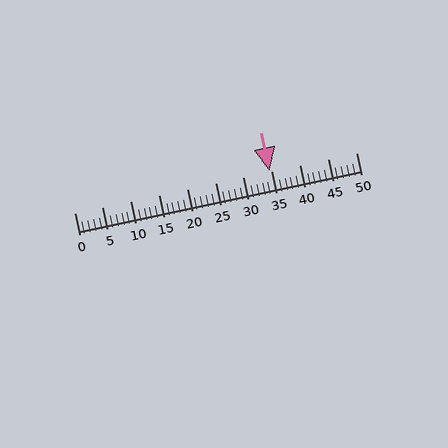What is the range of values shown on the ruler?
The ruler shows values from 0 to 50.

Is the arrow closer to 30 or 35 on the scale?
The arrow is closer to 35.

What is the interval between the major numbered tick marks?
The major tick marks are spaced 5 units apart.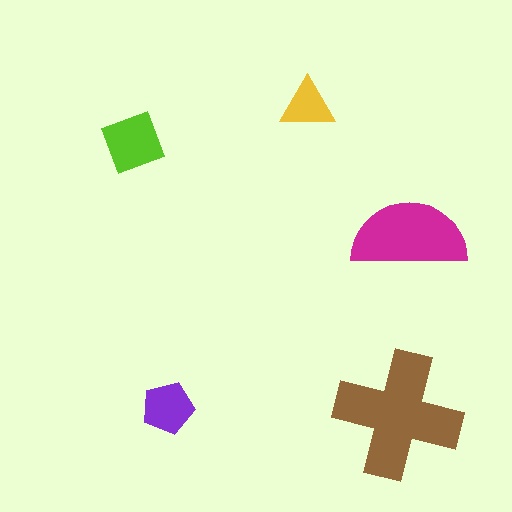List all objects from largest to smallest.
The brown cross, the magenta semicircle, the lime square, the purple pentagon, the yellow triangle.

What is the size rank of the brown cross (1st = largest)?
1st.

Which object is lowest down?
The brown cross is bottommost.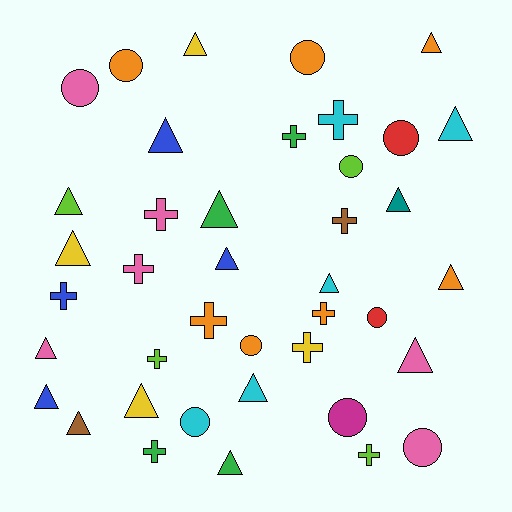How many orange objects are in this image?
There are 7 orange objects.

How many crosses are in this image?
There are 12 crosses.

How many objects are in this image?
There are 40 objects.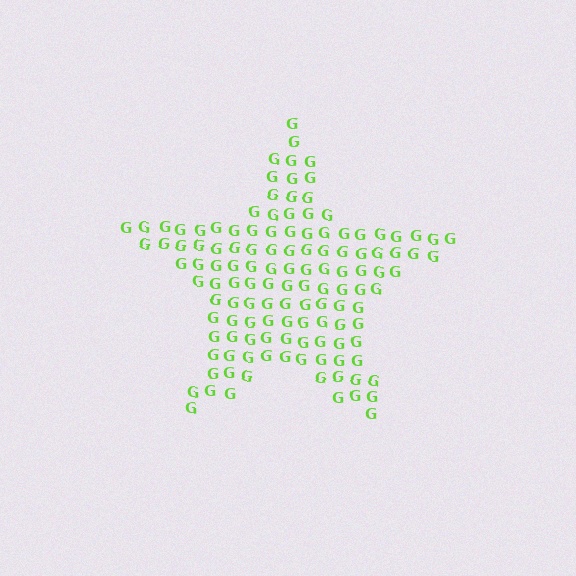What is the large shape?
The large shape is a star.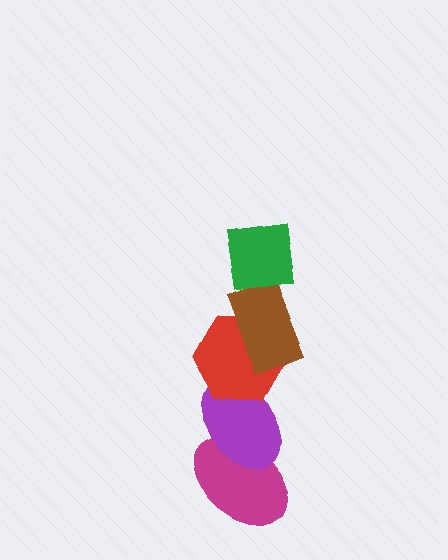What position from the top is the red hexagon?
The red hexagon is 3rd from the top.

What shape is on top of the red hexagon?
The brown rectangle is on top of the red hexagon.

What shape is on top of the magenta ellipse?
The purple ellipse is on top of the magenta ellipse.